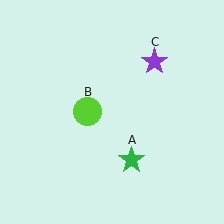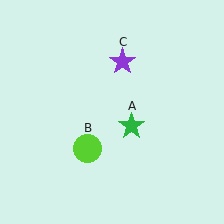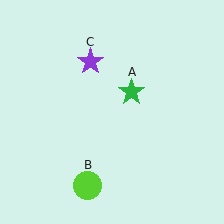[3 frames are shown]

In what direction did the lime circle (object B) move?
The lime circle (object B) moved down.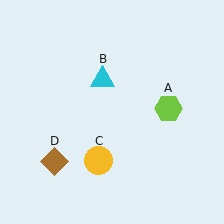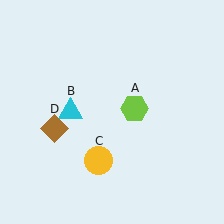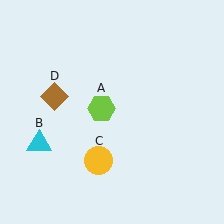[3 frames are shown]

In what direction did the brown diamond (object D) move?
The brown diamond (object D) moved up.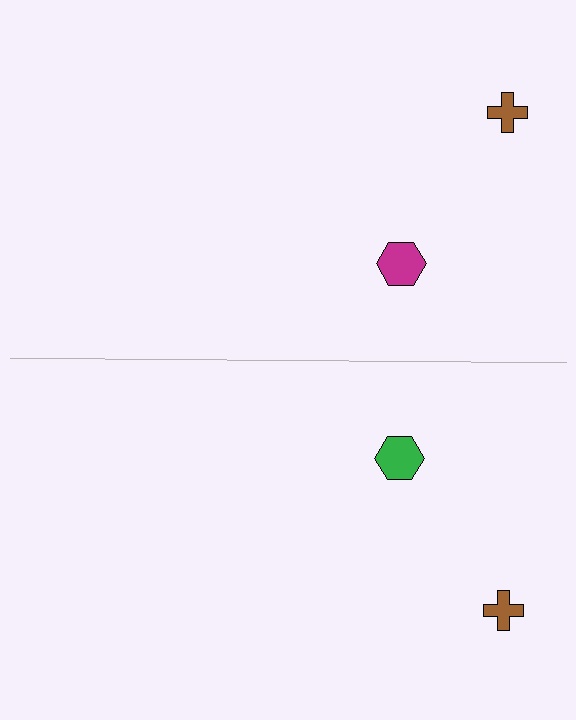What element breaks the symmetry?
The green hexagon on the bottom side breaks the symmetry — its mirror counterpart is magenta.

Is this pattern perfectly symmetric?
No, the pattern is not perfectly symmetric. The green hexagon on the bottom side breaks the symmetry — its mirror counterpart is magenta.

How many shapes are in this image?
There are 4 shapes in this image.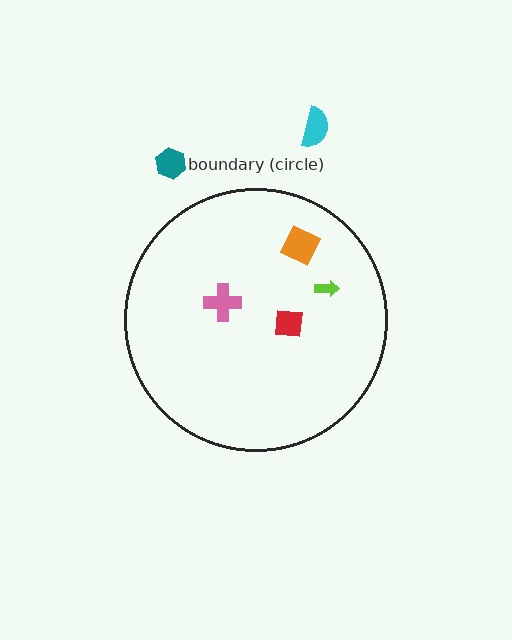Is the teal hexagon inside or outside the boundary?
Outside.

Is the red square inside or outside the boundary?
Inside.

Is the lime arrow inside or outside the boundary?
Inside.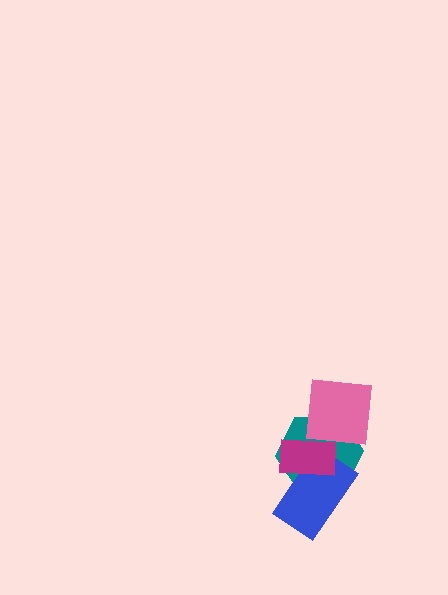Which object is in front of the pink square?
The magenta rectangle is in front of the pink square.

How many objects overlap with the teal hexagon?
3 objects overlap with the teal hexagon.